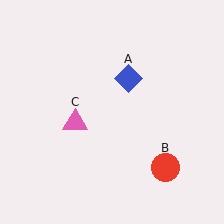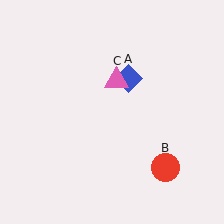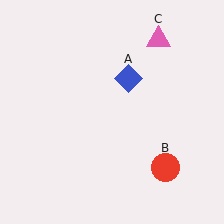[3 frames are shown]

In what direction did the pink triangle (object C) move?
The pink triangle (object C) moved up and to the right.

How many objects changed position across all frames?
1 object changed position: pink triangle (object C).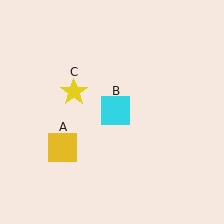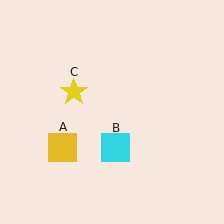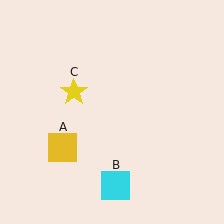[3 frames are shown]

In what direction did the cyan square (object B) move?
The cyan square (object B) moved down.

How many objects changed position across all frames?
1 object changed position: cyan square (object B).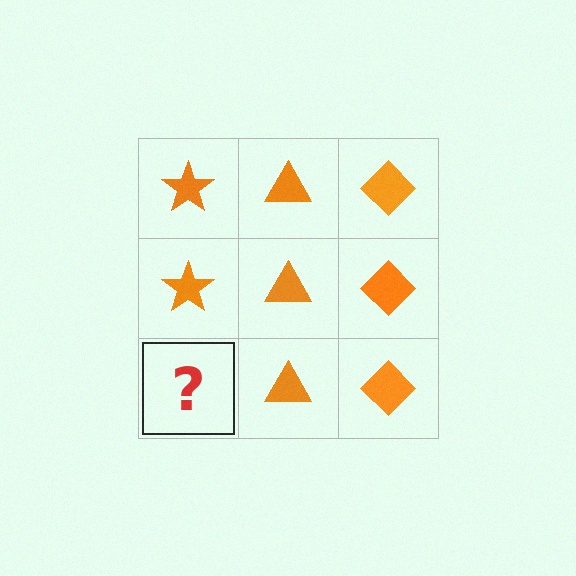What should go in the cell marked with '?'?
The missing cell should contain an orange star.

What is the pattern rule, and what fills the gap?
The rule is that each column has a consistent shape. The gap should be filled with an orange star.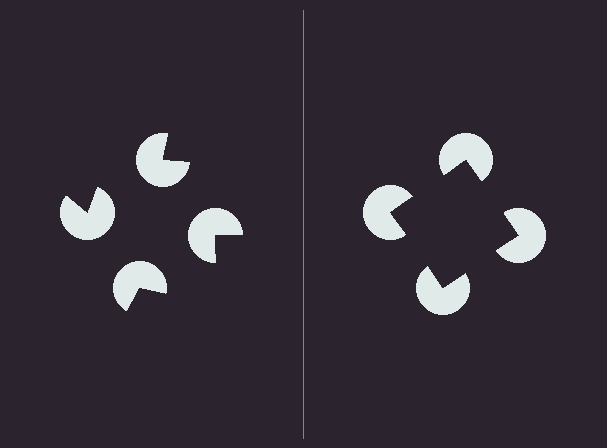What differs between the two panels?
The pac-man discs are positioned identically on both sides; only the wedge orientations differ. On the right they align to a square; on the left they are misaligned.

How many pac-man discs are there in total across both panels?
8 — 4 on each side.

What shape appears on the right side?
An illusory square.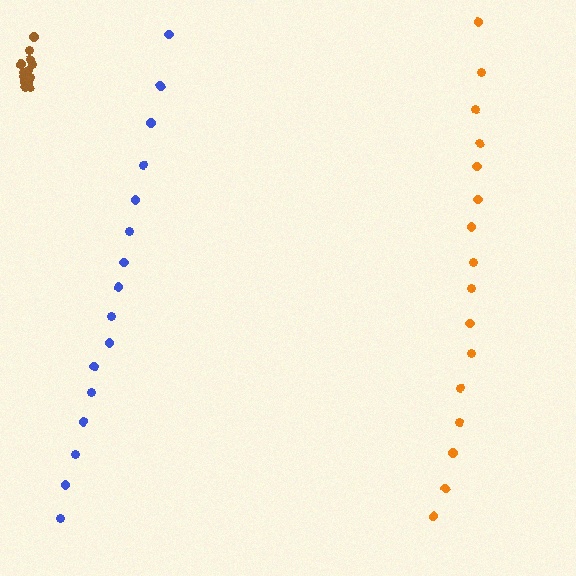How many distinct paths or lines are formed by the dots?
There are 3 distinct paths.